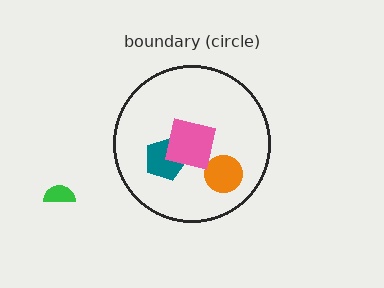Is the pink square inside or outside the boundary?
Inside.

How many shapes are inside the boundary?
3 inside, 1 outside.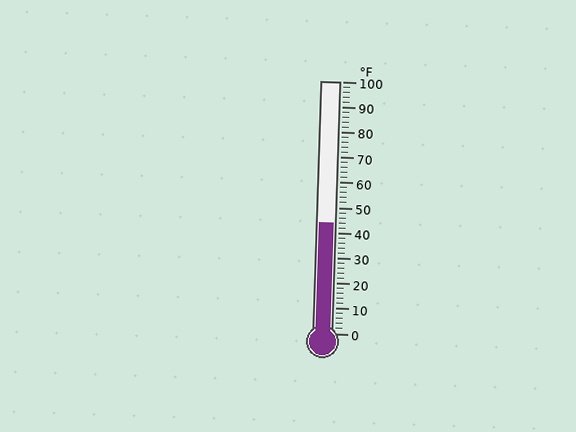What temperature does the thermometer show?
The thermometer shows approximately 44°F.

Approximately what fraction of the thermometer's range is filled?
The thermometer is filled to approximately 45% of its range.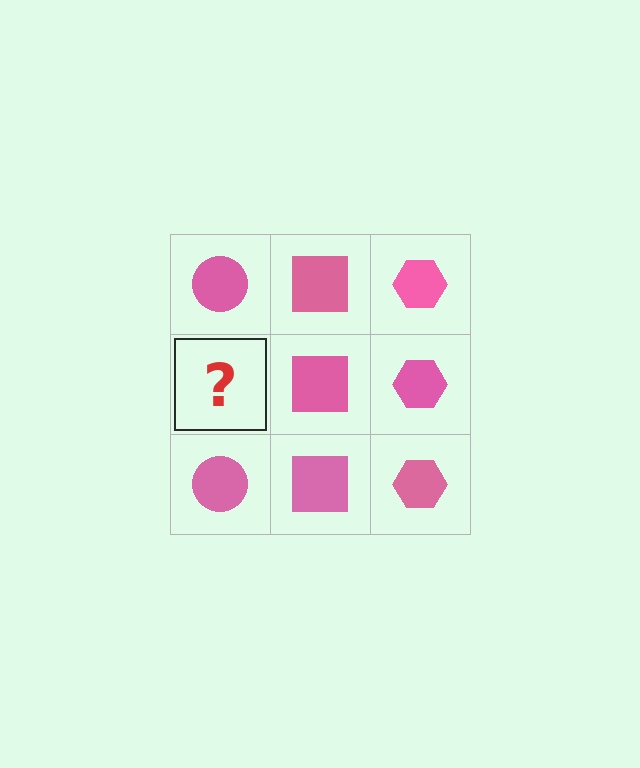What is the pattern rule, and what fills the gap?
The rule is that each column has a consistent shape. The gap should be filled with a pink circle.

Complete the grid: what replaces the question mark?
The question mark should be replaced with a pink circle.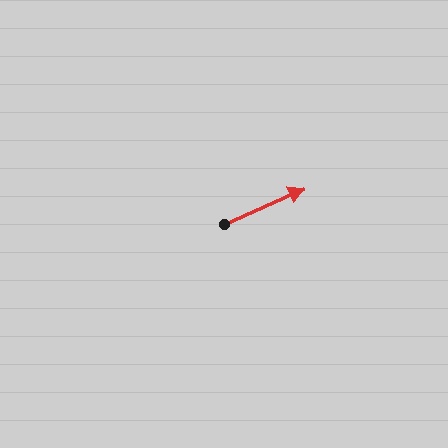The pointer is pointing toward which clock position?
Roughly 2 o'clock.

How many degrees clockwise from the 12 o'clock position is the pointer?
Approximately 66 degrees.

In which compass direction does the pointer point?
Northeast.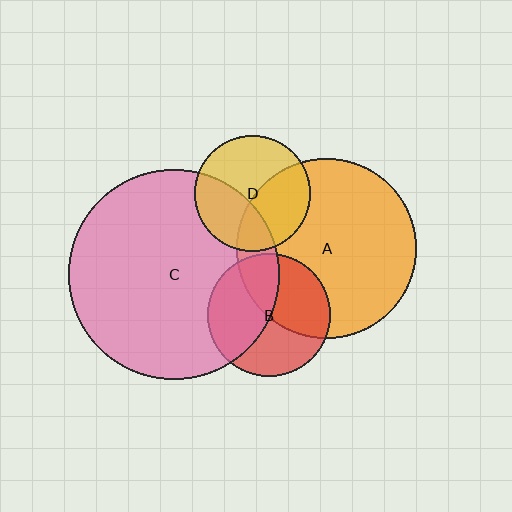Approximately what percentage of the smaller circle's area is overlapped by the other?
Approximately 15%.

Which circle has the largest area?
Circle C (pink).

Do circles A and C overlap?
Yes.